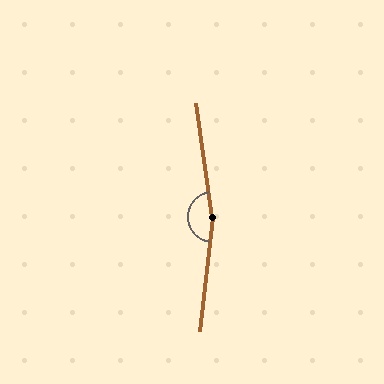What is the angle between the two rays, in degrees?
Approximately 165 degrees.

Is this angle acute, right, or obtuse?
It is obtuse.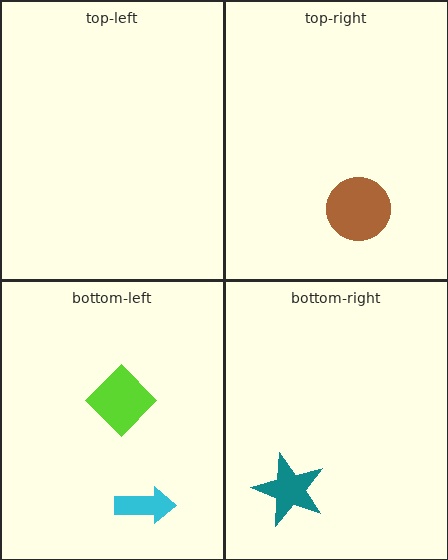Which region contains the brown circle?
The top-right region.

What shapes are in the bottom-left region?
The cyan arrow, the lime diamond.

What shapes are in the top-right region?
The brown circle.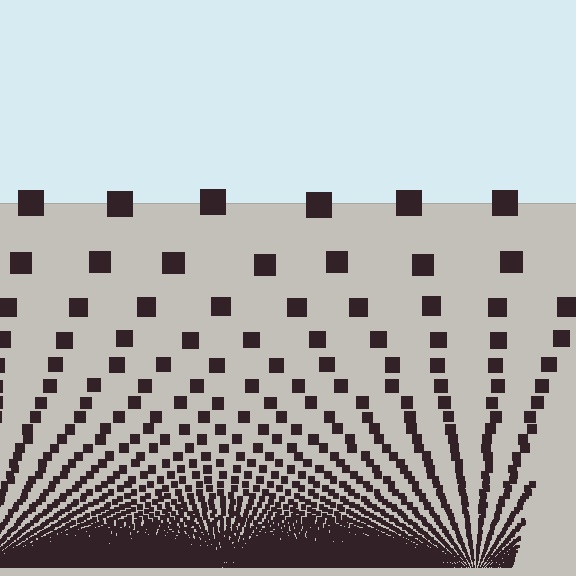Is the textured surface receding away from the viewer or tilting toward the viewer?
The surface appears to tilt toward the viewer. Texture elements get larger and sparser toward the top.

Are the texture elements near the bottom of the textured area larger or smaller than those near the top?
Smaller. The gradient is inverted — elements near the bottom are smaller and denser.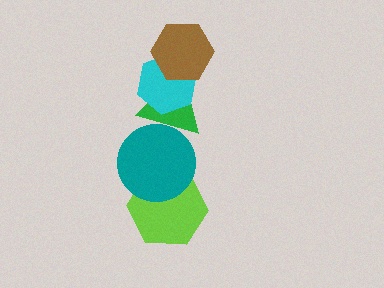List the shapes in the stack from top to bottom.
From top to bottom: the brown hexagon, the cyan hexagon, the green triangle, the teal circle, the lime hexagon.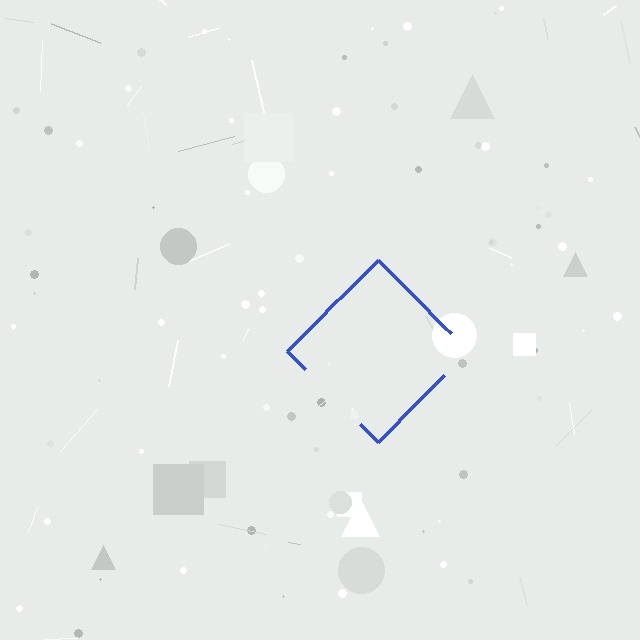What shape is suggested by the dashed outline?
The dashed outline suggests a diamond.